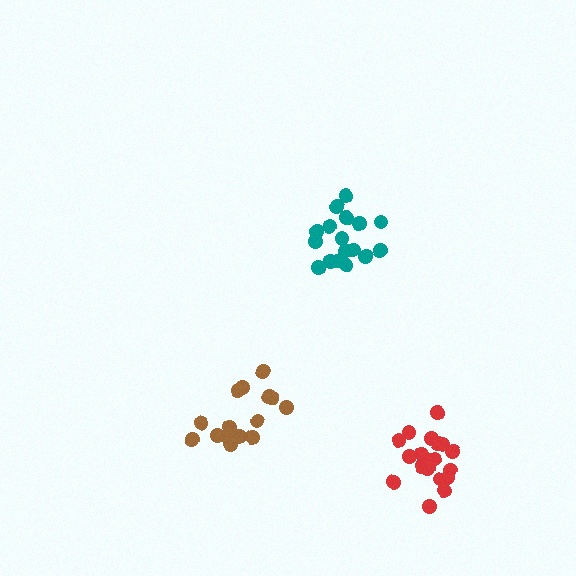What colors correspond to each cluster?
The clusters are colored: teal, brown, red.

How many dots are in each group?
Group 1: 17 dots, Group 2: 16 dots, Group 3: 20 dots (53 total).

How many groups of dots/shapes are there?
There are 3 groups.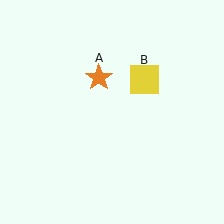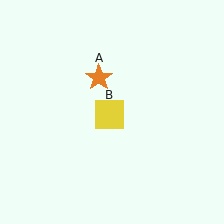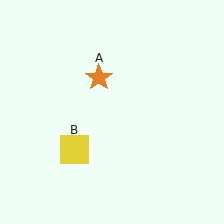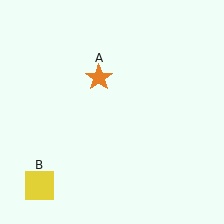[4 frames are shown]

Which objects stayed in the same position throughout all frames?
Orange star (object A) remained stationary.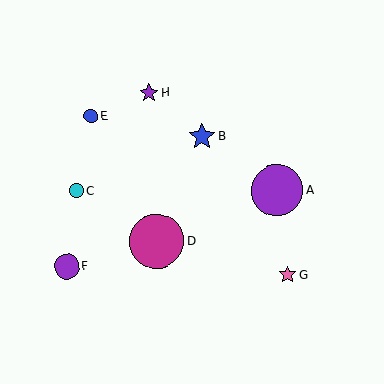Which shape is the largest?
The magenta circle (labeled D) is the largest.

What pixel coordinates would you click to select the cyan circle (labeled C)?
Click at (76, 191) to select the cyan circle C.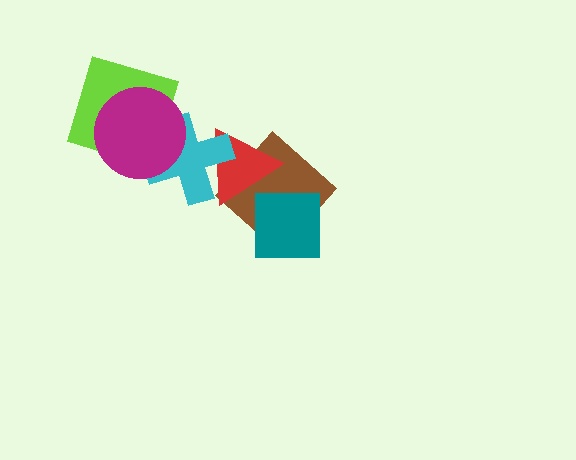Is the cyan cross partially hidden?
Yes, it is partially covered by another shape.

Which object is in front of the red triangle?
The cyan cross is in front of the red triangle.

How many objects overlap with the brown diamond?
2 objects overlap with the brown diamond.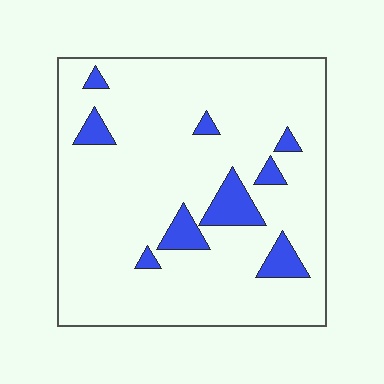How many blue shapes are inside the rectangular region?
9.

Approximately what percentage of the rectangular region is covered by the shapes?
Approximately 10%.